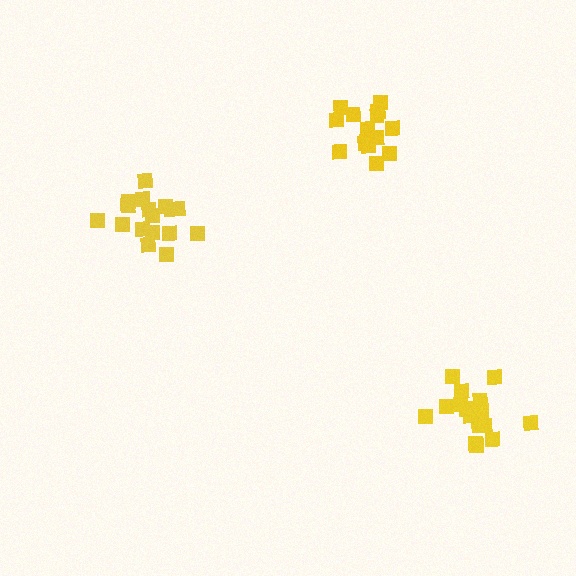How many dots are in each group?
Group 1: 17 dots, Group 2: 16 dots, Group 3: 17 dots (50 total).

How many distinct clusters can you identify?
There are 3 distinct clusters.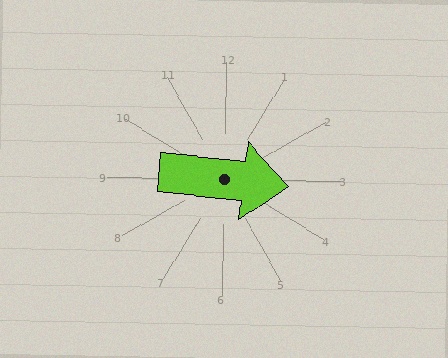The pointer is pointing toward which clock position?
Roughly 3 o'clock.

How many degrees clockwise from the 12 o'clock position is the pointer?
Approximately 95 degrees.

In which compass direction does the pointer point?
East.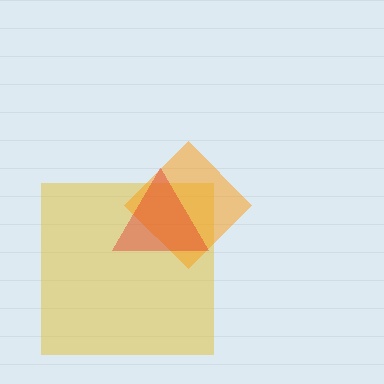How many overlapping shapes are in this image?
There are 3 overlapping shapes in the image.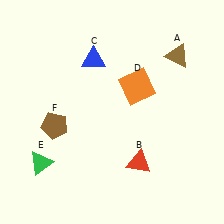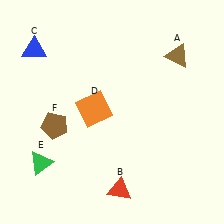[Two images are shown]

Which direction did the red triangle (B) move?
The red triangle (B) moved down.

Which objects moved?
The objects that moved are: the red triangle (B), the blue triangle (C), the orange square (D).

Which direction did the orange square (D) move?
The orange square (D) moved left.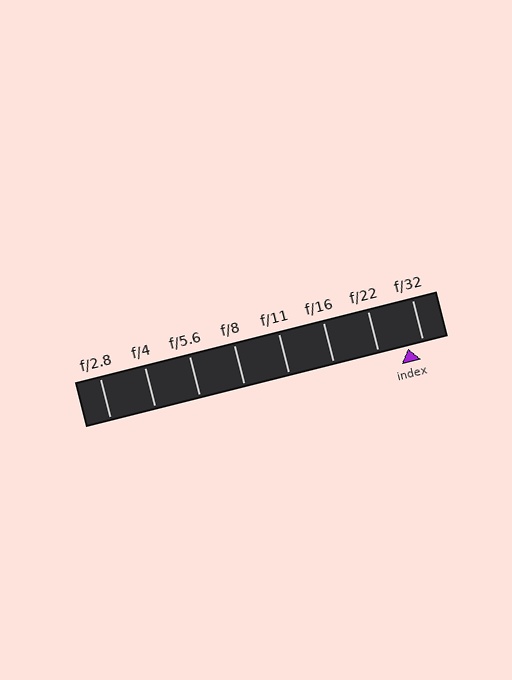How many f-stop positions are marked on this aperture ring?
There are 8 f-stop positions marked.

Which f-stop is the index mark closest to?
The index mark is closest to f/32.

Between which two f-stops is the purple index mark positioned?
The index mark is between f/22 and f/32.